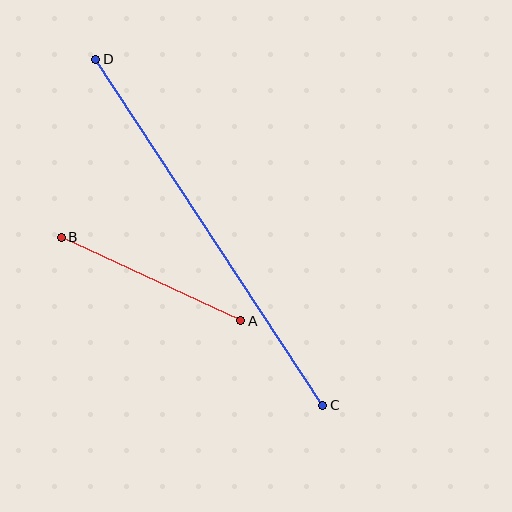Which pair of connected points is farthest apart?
Points C and D are farthest apart.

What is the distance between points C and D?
The distance is approximately 414 pixels.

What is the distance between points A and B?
The distance is approximately 198 pixels.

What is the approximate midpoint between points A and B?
The midpoint is at approximately (151, 279) pixels.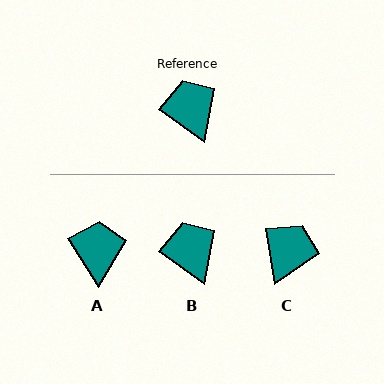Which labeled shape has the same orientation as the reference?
B.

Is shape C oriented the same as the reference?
No, it is off by about 46 degrees.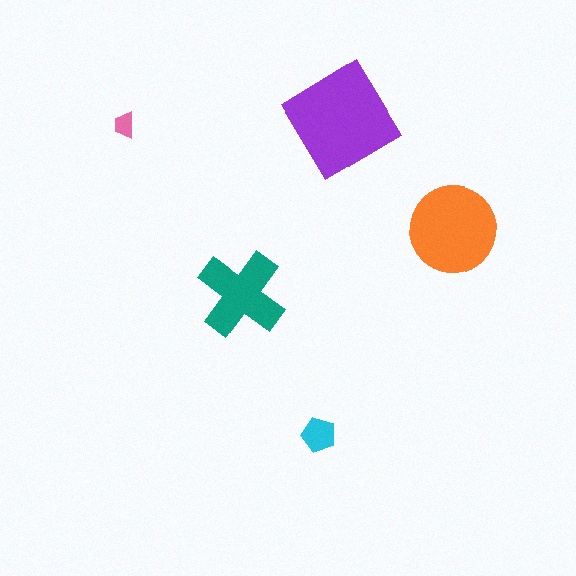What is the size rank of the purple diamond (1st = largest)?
1st.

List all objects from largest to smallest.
The purple diamond, the orange circle, the teal cross, the cyan pentagon, the pink trapezoid.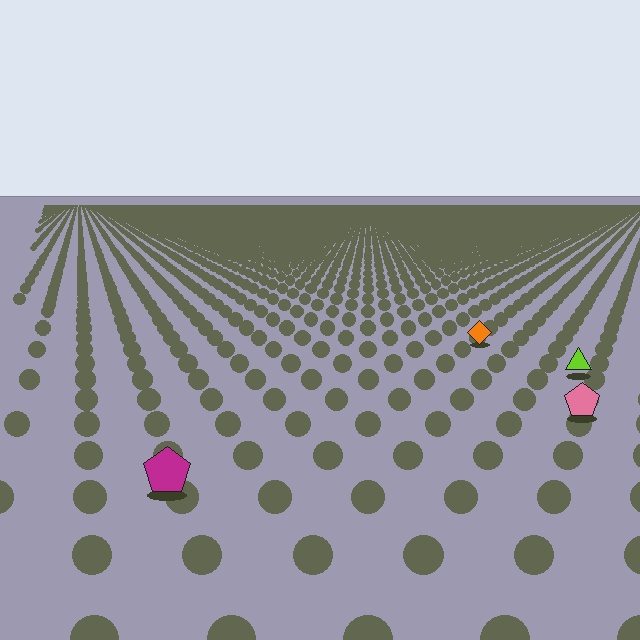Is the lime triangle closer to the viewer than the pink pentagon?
No. The pink pentagon is closer — you can tell from the texture gradient: the ground texture is coarser near it.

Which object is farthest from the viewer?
The orange diamond is farthest from the viewer. It appears smaller and the ground texture around it is denser.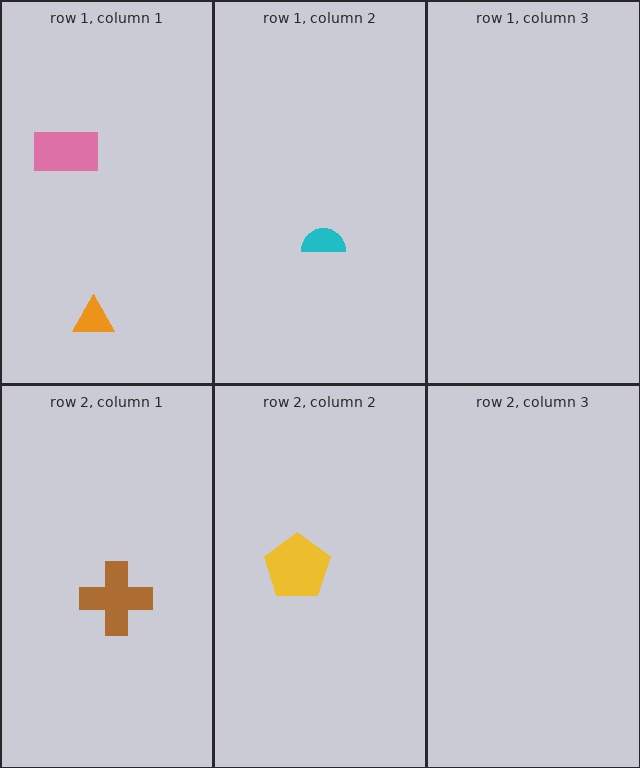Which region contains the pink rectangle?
The row 1, column 1 region.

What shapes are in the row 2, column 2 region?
The yellow pentagon.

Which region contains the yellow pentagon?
The row 2, column 2 region.